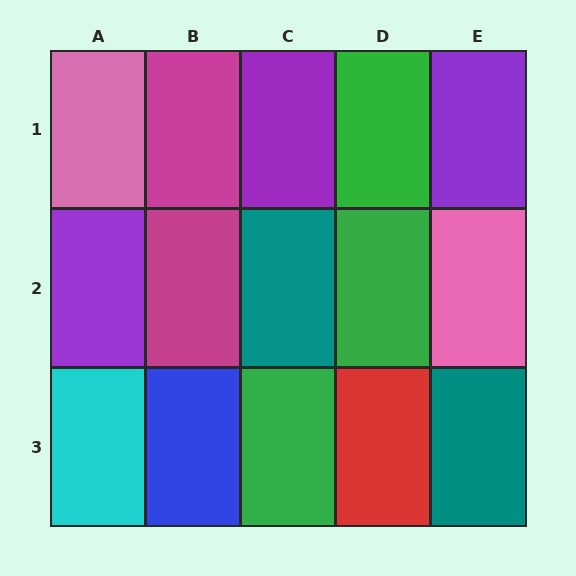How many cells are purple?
3 cells are purple.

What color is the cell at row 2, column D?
Green.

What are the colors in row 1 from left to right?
Pink, magenta, purple, green, purple.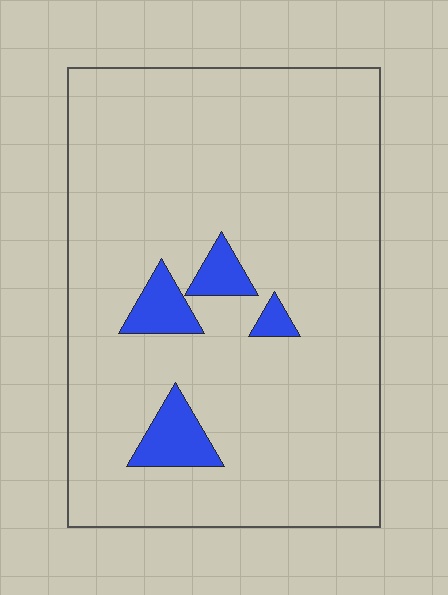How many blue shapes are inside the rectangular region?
4.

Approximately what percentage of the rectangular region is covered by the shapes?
Approximately 10%.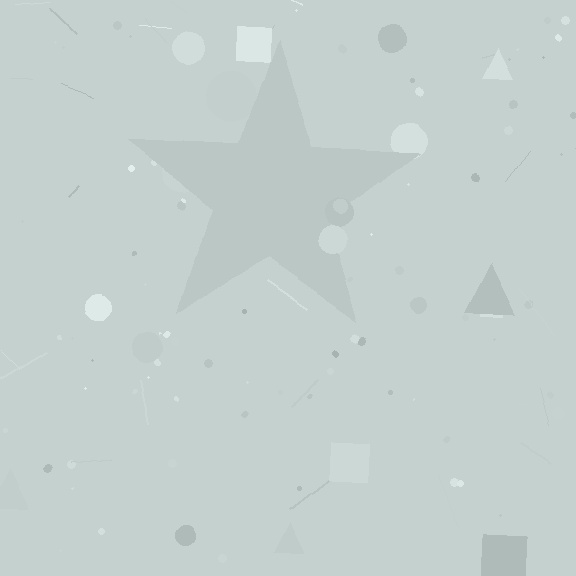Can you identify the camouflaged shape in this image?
The camouflaged shape is a star.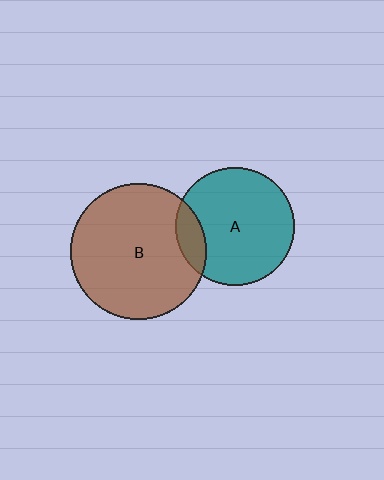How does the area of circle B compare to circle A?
Approximately 1.3 times.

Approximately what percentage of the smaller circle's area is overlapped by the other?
Approximately 15%.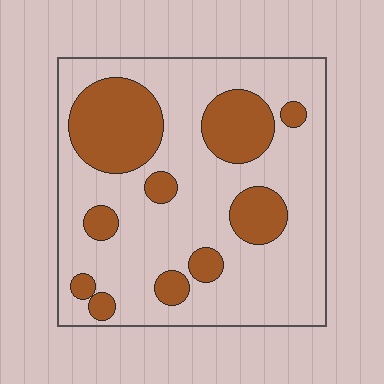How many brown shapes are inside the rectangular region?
10.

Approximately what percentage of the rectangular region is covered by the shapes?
Approximately 25%.